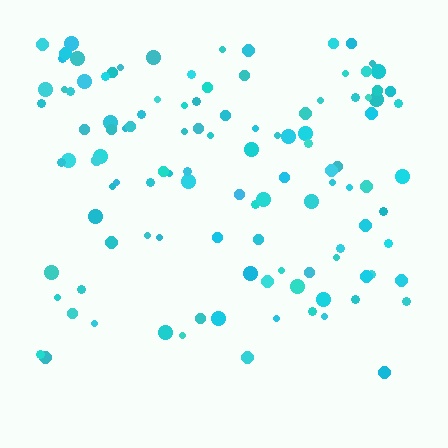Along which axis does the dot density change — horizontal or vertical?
Vertical.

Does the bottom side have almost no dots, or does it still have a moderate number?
Still a moderate number, just noticeably fewer than the top.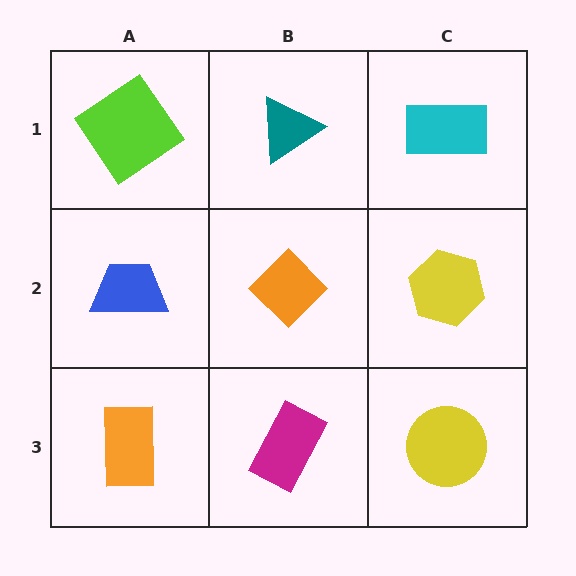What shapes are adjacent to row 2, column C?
A cyan rectangle (row 1, column C), a yellow circle (row 3, column C), an orange diamond (row 2, column B).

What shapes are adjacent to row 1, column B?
An orange diamond (row 2, column B), a lime diamond (row 1, column A), a cyan rectangle (row 1, column C).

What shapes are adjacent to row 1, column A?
A blue trapezoid (row 2, column A), a teal triangle (row 1, column B).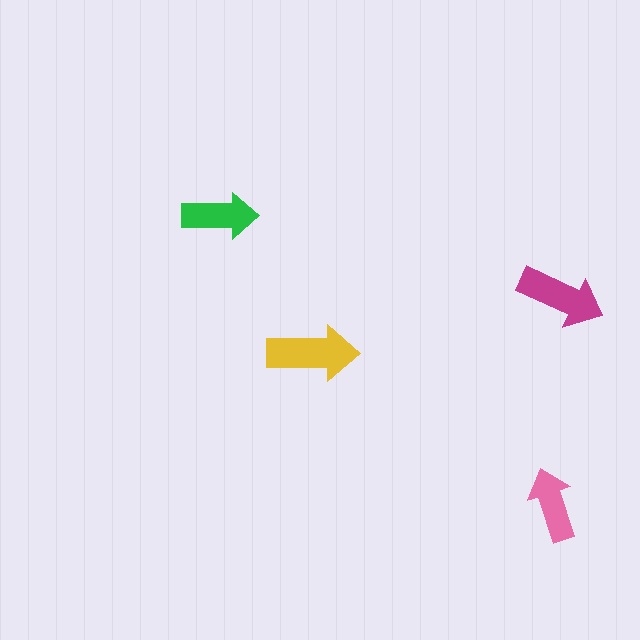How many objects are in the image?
There are 4 objects in the image.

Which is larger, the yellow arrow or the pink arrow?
The yellow one.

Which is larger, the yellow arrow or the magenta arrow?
The yellow one.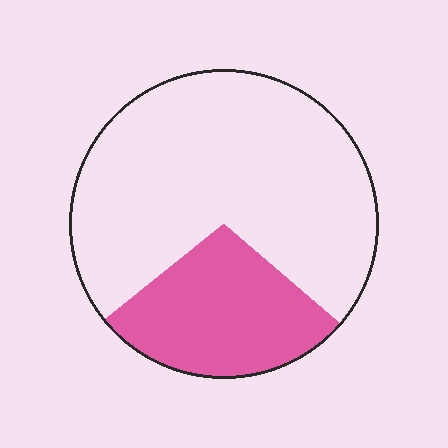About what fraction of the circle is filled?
About one quarter (1/4).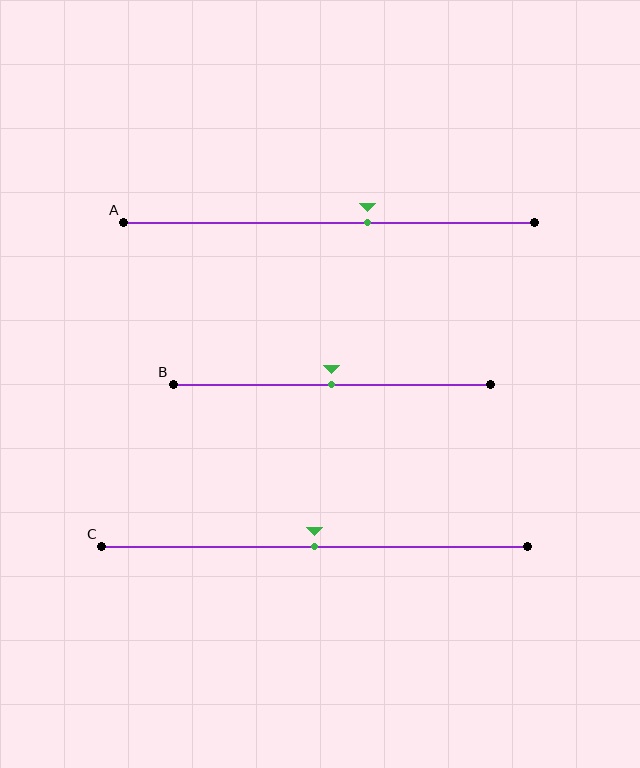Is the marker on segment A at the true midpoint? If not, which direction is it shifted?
No, the marker on segment A is shifted to the right by about 9% of the segment length.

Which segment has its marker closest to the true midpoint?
Segment B has its marker closest to the true midpoint.